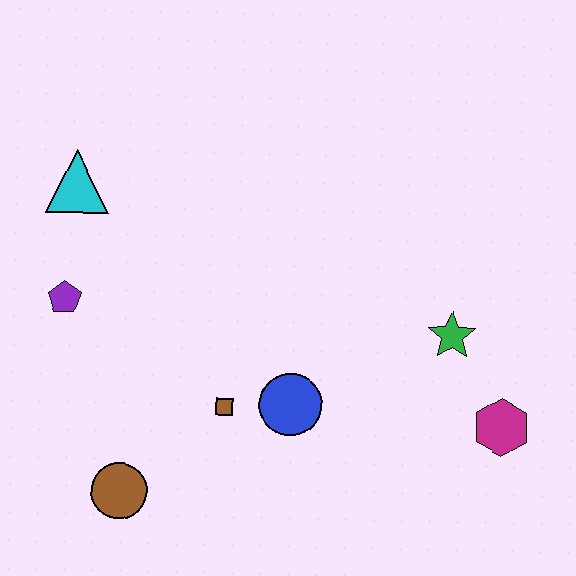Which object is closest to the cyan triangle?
The purple pentagon is closest to the cyan triangle.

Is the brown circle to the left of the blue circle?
Yes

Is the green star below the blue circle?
No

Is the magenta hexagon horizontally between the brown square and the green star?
No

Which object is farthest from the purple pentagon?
The magenta hexagon is farthest from the purple pentagon.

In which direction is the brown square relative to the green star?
The brown square is to the left of the green star.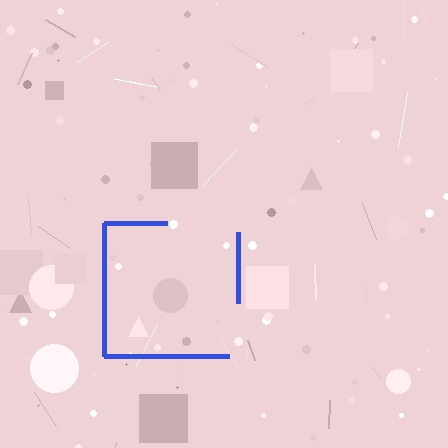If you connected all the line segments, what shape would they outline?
They would outline a square.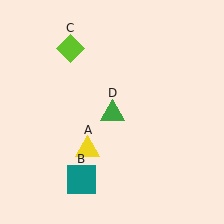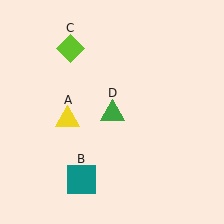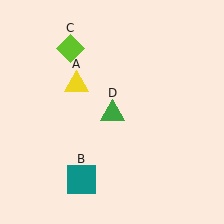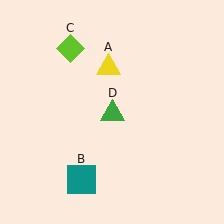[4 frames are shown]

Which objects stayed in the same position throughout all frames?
Teal square (object B) and lime diamond (object C) and green triangle (object D) remained stationary.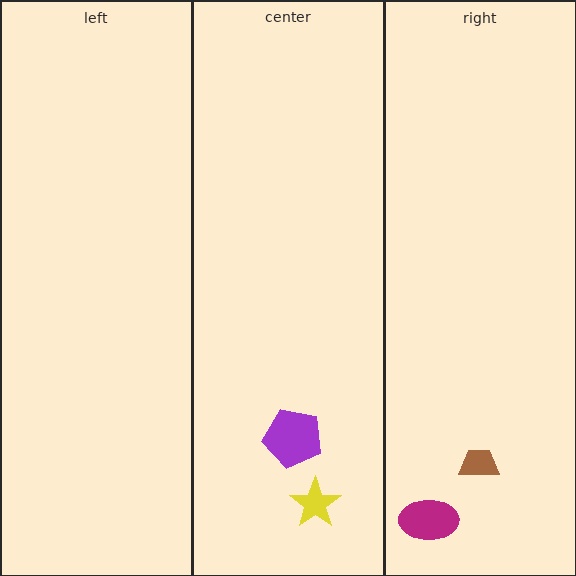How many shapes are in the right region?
2.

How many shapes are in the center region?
2.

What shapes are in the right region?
The magenta ellipse, the brown trapezoid.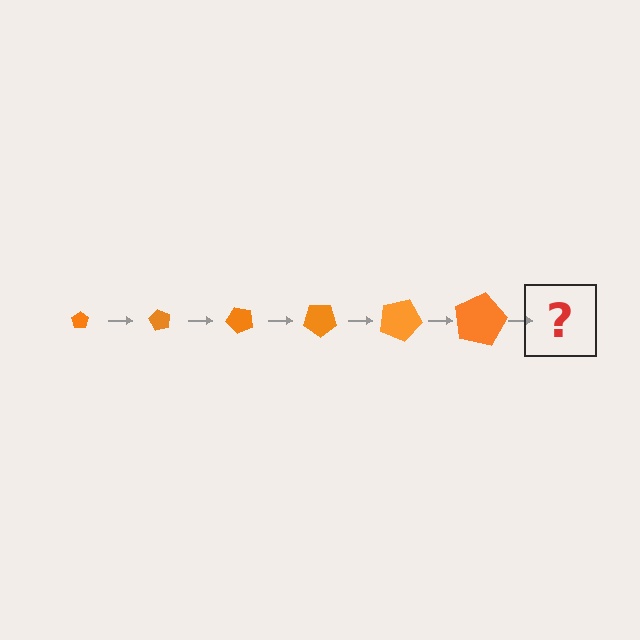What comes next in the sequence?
The next element should be a pentagon, larger than the previous one and rotated 360 degrees from the start.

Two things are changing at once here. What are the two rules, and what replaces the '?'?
The two rules are that the pentagon grows larger each step and it rotates 60 degrees each step. The '?' should be a pentagon, larger than the previous one and rotated 360 degrees from the start.